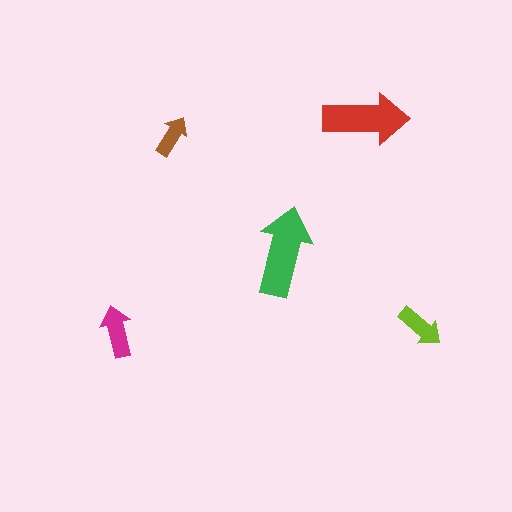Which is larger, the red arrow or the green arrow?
The green one.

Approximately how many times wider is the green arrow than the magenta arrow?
About 1.5 times wider.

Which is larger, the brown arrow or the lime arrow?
The lime one.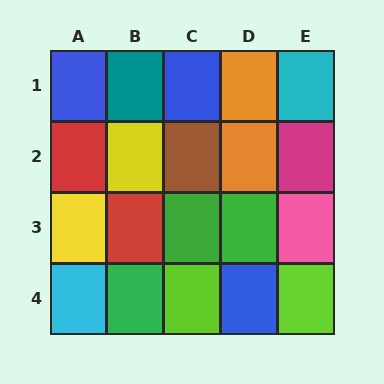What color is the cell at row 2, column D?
Orange.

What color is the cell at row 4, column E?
Lime.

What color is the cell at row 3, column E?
Pink.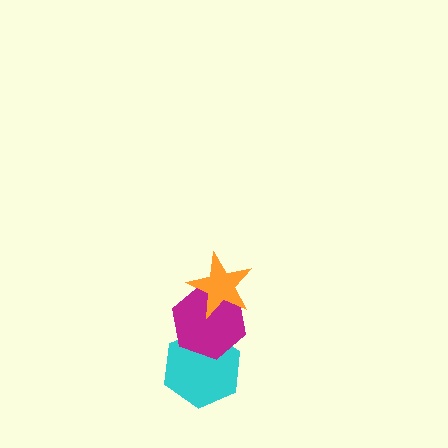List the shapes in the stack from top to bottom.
From top to bottom: the orange star, the magenta hexagon, the cyan hexagon.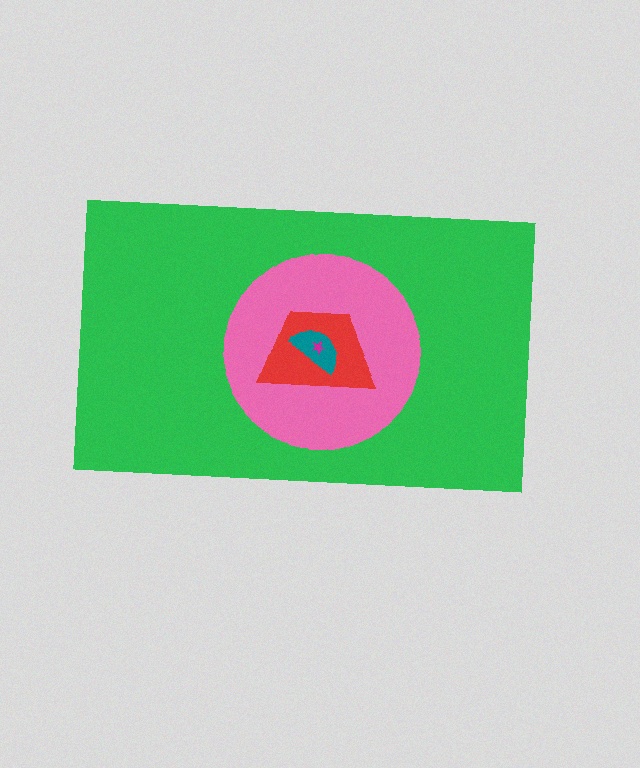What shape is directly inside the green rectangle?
The pink circle.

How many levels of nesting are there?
5.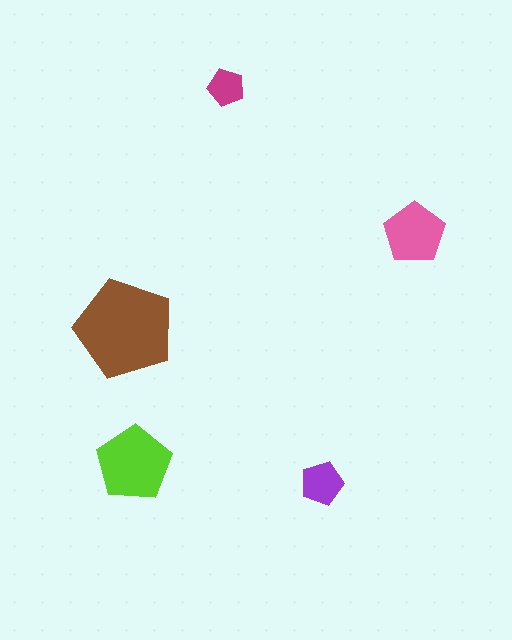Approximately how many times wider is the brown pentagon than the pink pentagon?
About 1.5 times wider.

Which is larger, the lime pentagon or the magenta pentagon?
The lime one.